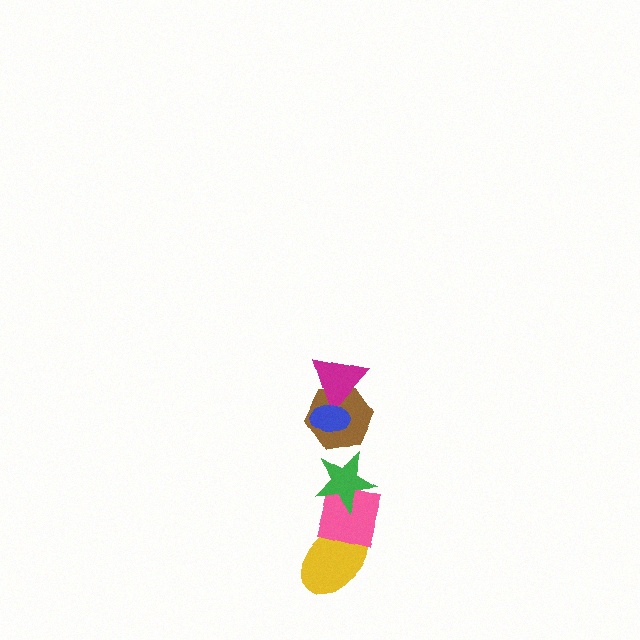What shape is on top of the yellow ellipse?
The pink square is on top of the yellow ellipse.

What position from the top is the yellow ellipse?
The yellow ellipse is 6th from the top.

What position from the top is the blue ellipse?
The blue ellipse is 1st from the top.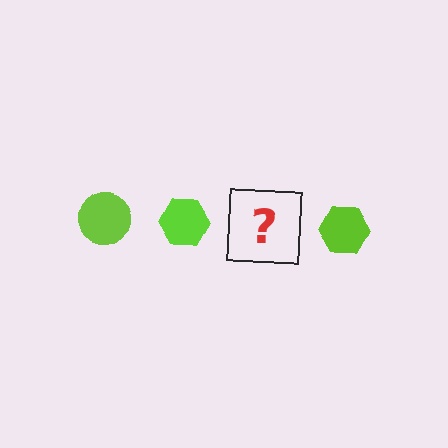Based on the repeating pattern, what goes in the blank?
The blank should be a lime circle.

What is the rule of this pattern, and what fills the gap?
The rule is that the pattern cycles through circle, hexagon shapes in lime. The gap should be filled with a lime circle.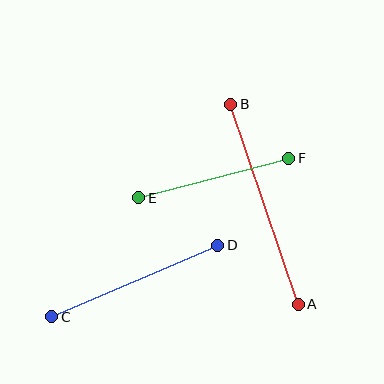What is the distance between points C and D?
The distance is approximately 181 pixels.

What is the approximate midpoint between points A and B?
The midpoint is at approximately (265, 204) pixels.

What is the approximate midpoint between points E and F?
The midpoint is at approximately (214, 178) pixels.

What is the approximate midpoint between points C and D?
The midpoint is at approximately (135, 281) pixels.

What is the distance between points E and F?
The distance is approximately 155 pixels.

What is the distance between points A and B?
The distance is approximately 211 pixels.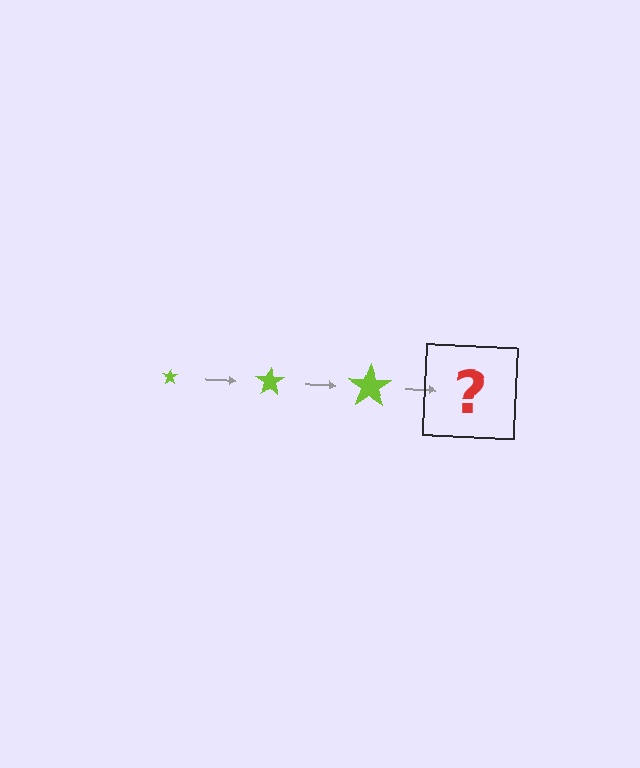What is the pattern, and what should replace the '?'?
The pattern is that the star gets progressively larger each step. The '?' should be a lime star, larger than the previous one.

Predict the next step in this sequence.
The next step is a lime star, larger than the previous one.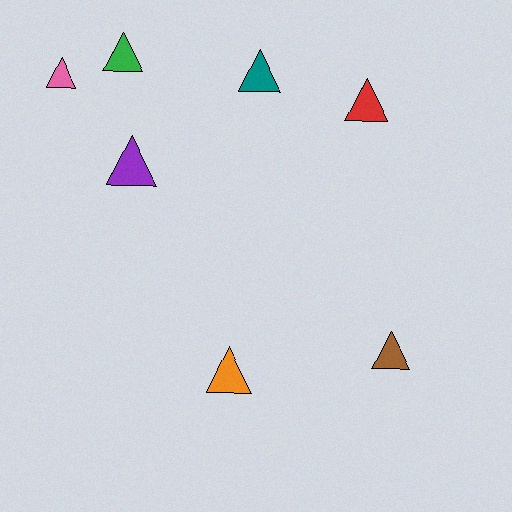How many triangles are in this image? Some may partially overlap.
There are 7 triangles.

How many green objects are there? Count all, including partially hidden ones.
There is 1 green object.